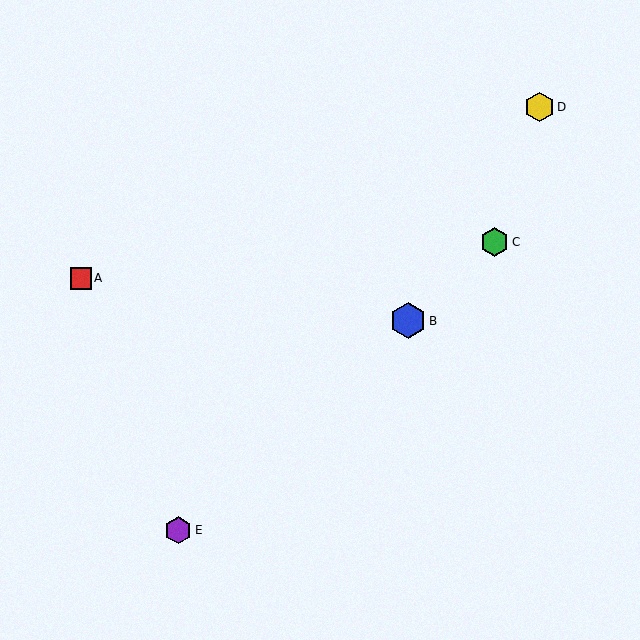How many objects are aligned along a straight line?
3 objects (B, C, E) are aligned along a straight line.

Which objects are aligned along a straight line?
Objects B, C, E are aligned along a straight line.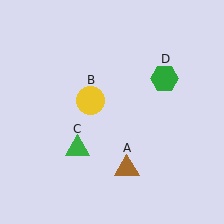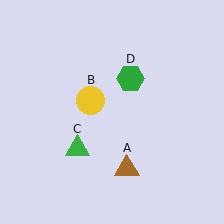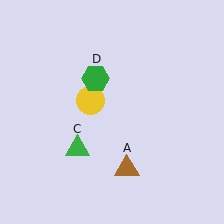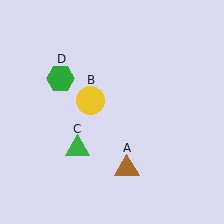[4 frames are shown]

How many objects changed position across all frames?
1 object changed position: green hexagon (object D).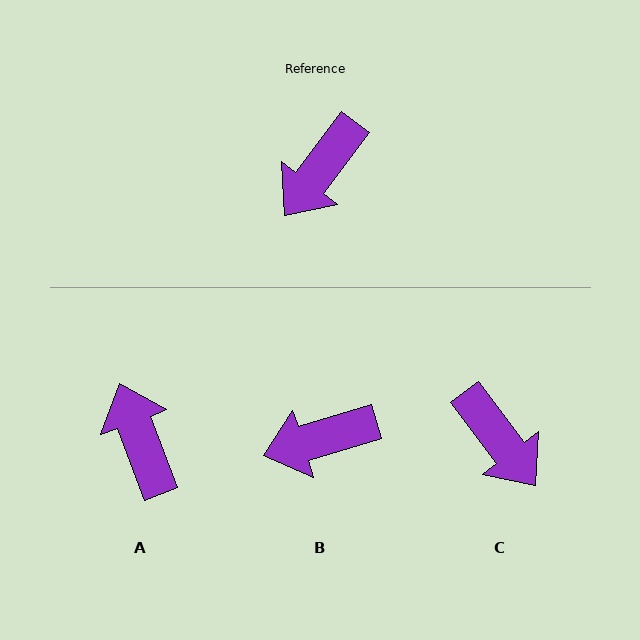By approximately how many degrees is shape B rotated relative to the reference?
Approximately 36 degrees clockwise.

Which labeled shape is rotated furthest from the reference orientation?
A, about 122 degrees away.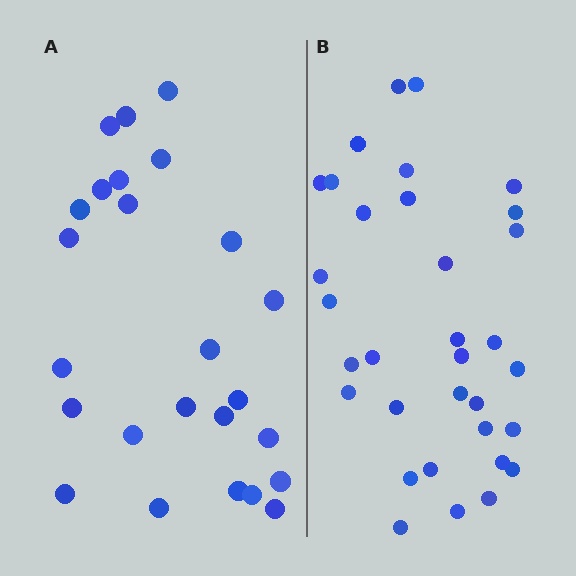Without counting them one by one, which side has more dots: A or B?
Region B (the right region) has more dots.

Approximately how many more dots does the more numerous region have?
Region B has roughly 8 or so more dots than region A.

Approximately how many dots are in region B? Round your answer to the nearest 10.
About 30 dots. (The exact count is 33, which rounds to 30.)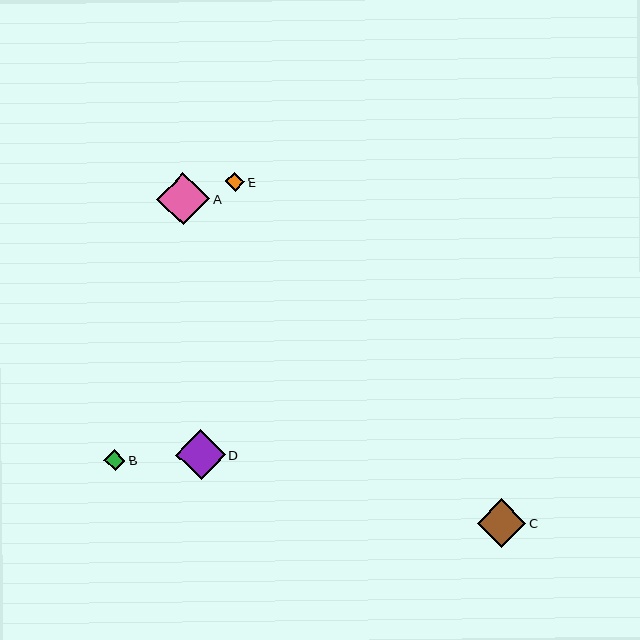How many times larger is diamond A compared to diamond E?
Diamond A is approximately 2.7 times the size of diamond E.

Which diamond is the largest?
Diamond A is the largest with a size of approximately 53 pixels.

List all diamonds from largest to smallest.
From largest to smallest: A, D, C, B, E.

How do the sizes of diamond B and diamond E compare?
Diamond B and diamond E are approximately the same size.